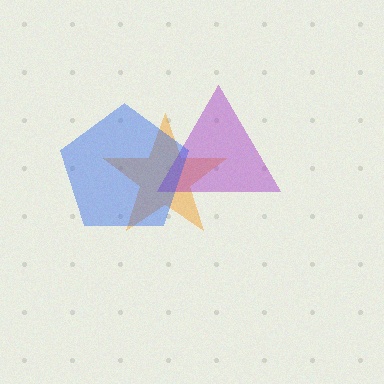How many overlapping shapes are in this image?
There are 3 overlapping shapes in the image.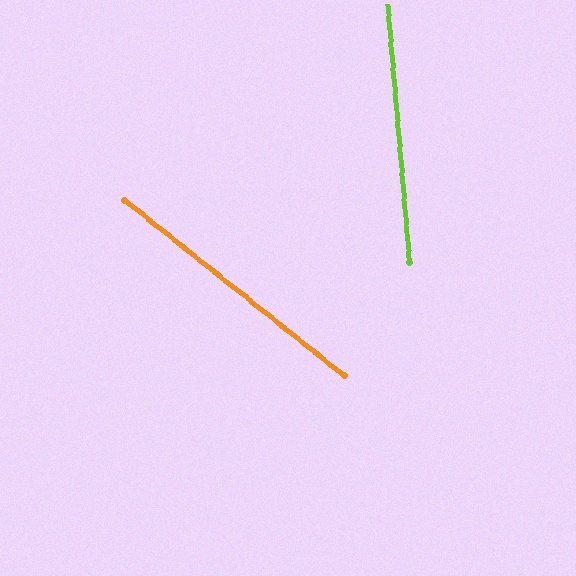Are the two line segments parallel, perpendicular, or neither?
Neither parallel nor perpendicular — they differ by about 46°.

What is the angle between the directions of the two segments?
Approximately 46 degrees.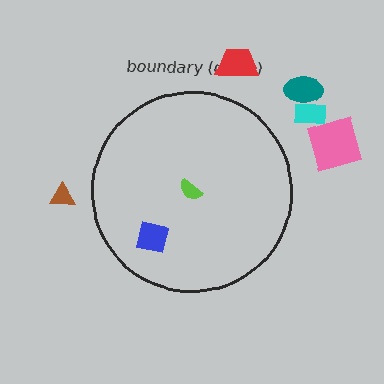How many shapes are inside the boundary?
2 inside, 5 outside.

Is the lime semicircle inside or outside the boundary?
Inside.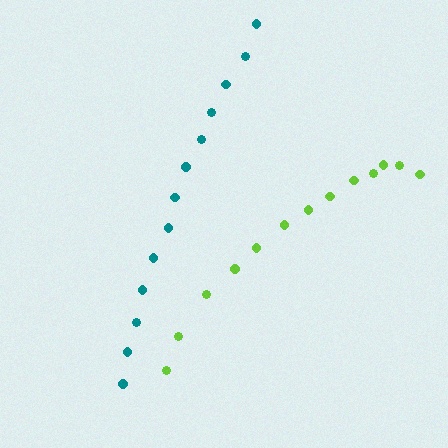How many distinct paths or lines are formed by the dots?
There are 2 distinct paths.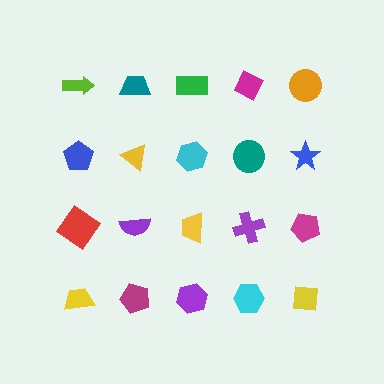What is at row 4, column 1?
A yellow trapezoid.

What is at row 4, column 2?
A magenta pentagon.